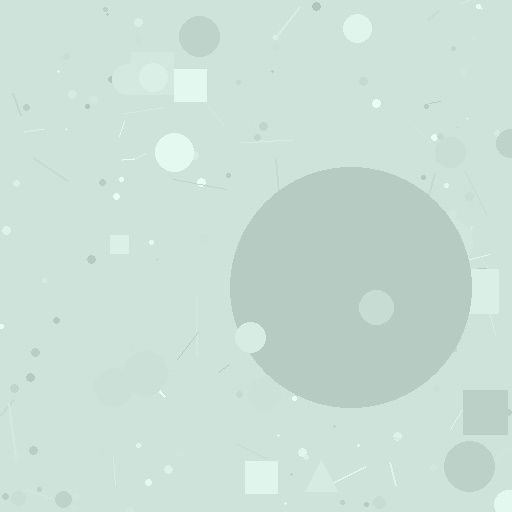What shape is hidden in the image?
A circle is hidden in the image.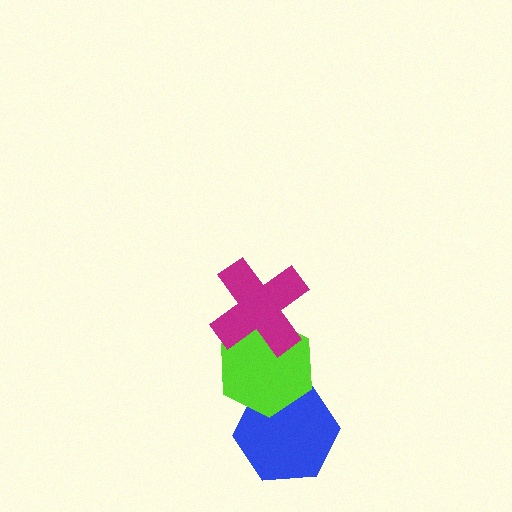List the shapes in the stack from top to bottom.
From top to bottom: the magenta cross, the lime hexagon, the blue hexagon.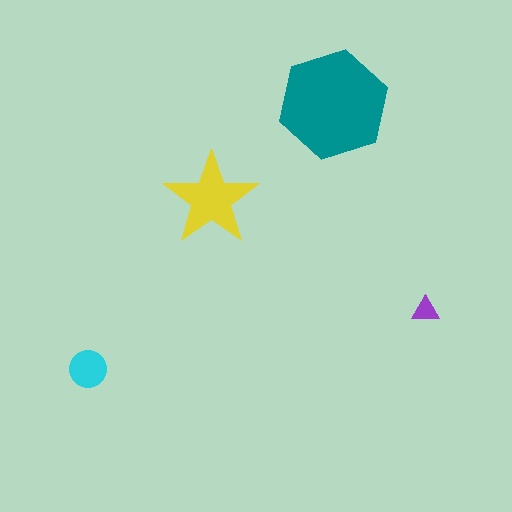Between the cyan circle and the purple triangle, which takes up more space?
The cyan circle.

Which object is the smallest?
The purple triangle.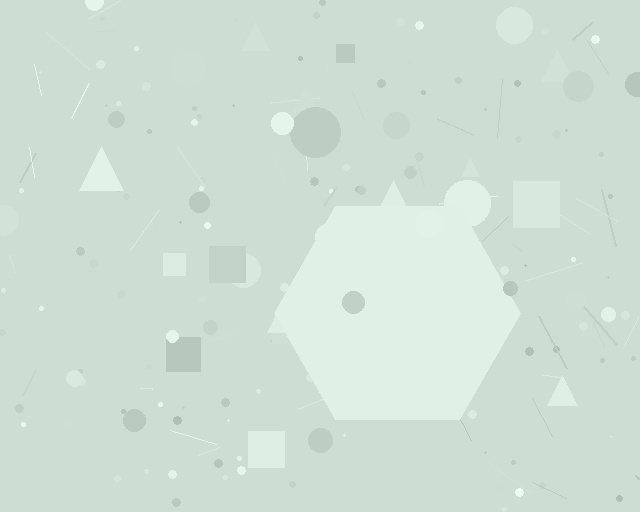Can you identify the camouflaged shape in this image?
The camouflaged shape is a hexagon.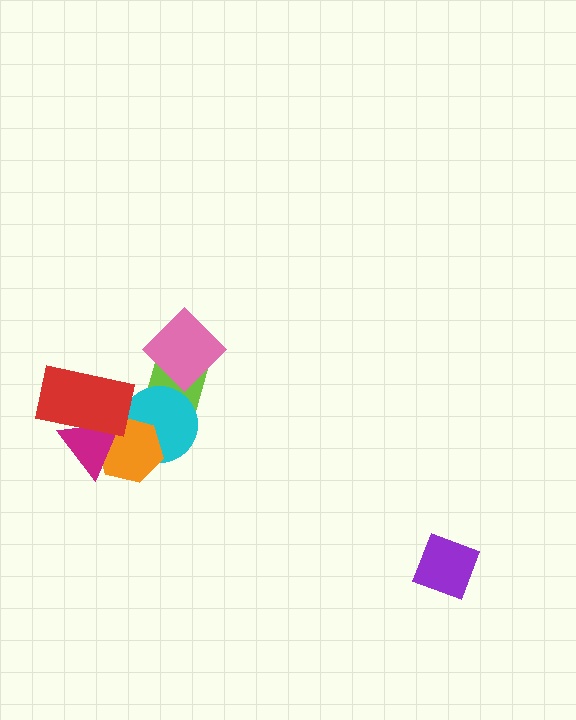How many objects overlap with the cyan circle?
2 objects overlap with the cyan circle.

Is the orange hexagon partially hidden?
Yes, it is partially covered by another shape.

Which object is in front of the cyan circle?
The orange hexagon is in front of the cyan circle.